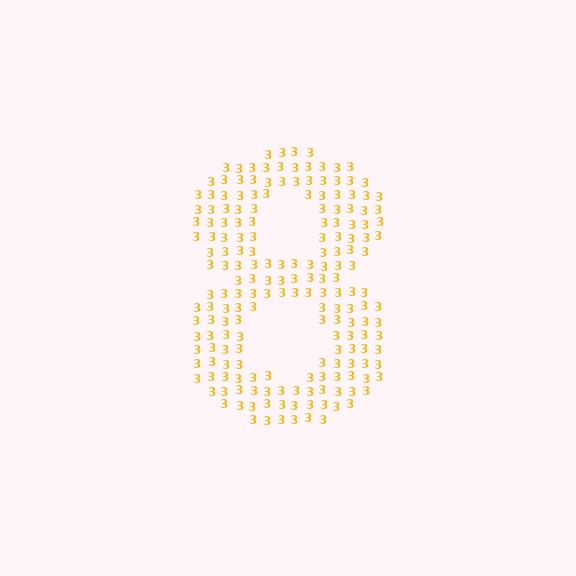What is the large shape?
The large shape is the digit 8.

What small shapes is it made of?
It is made of small digit 3's.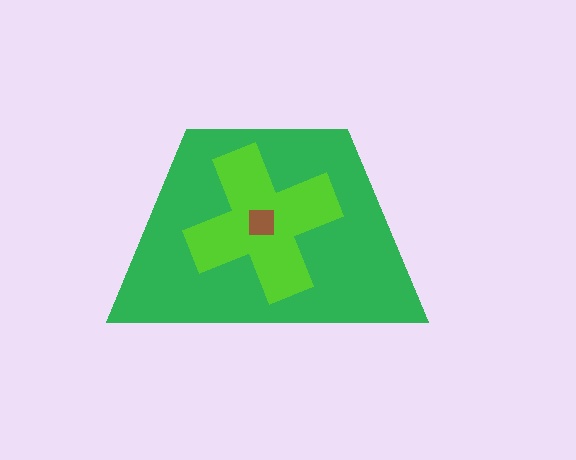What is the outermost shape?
The green trapezoid.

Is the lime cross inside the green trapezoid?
Yes.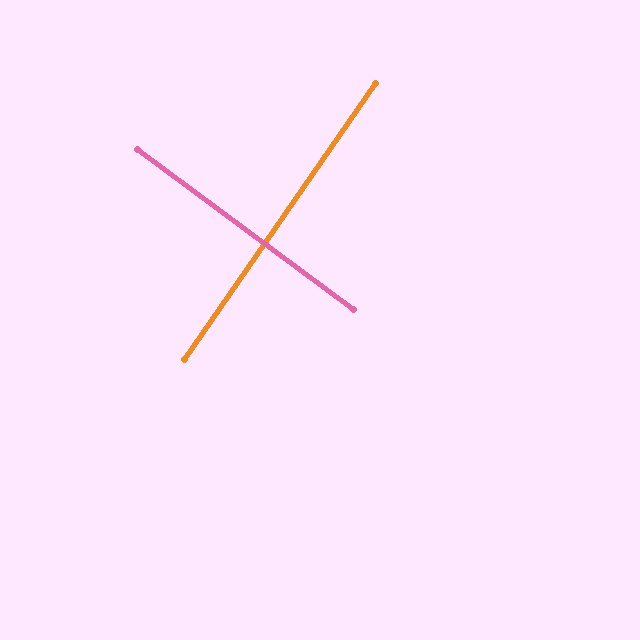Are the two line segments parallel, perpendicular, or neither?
Perpendicular — they meet at approximately 88°.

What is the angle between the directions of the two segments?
Approximately 88 degrees.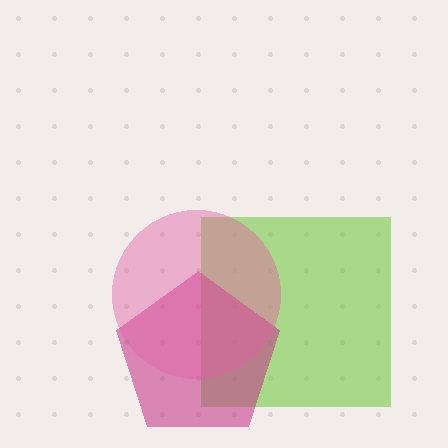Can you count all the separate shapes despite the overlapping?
Yes, there are 3 separate shapes.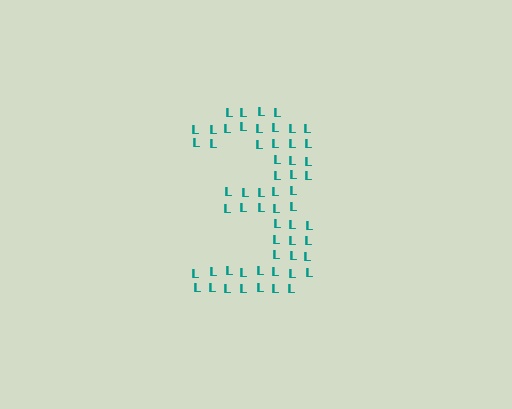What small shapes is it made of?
It is made of small letter L's.